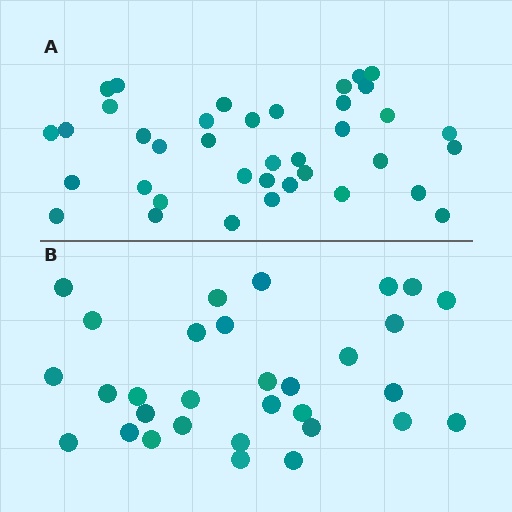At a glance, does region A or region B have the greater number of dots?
Region A (the top region) has more dots.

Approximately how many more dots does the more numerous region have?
Region A has roughly 8 or so more dots than region B.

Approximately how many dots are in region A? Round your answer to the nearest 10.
About 40 dots. (The exact count is 38, which rounds to 40.)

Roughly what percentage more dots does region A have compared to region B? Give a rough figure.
About 25% more.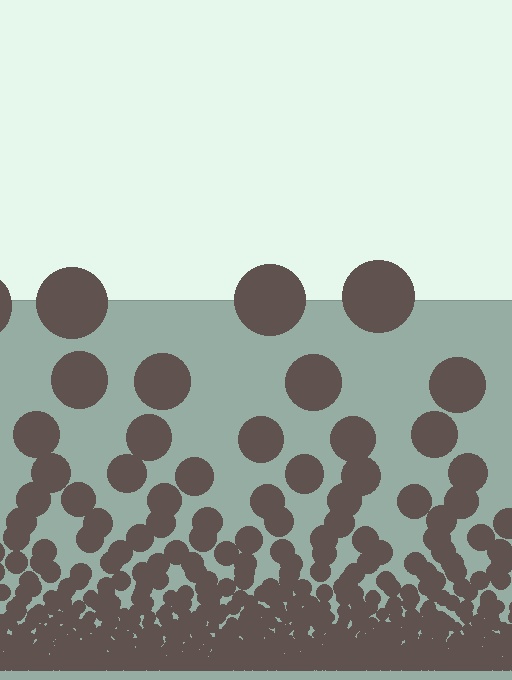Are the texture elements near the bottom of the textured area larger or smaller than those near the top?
Smaller. The gradient is inverted — elements near the bottom are smaller and denser.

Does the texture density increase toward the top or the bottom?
Density increases toward the bottom.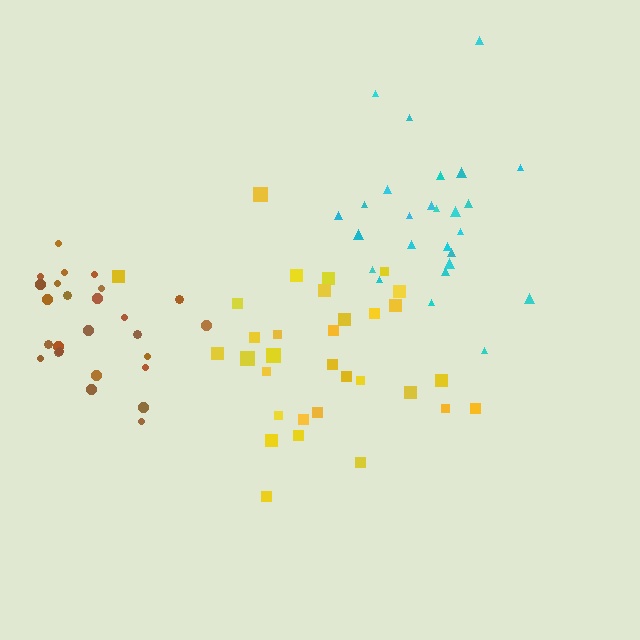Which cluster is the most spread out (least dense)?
Yellow.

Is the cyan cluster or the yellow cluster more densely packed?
Cyan.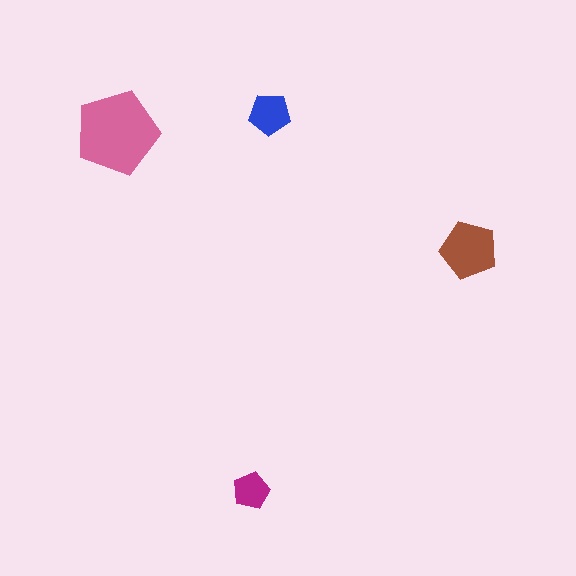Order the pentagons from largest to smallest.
the pink one, the brown one, the blue one, the magenta one.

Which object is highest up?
The blue pentagon is topmost.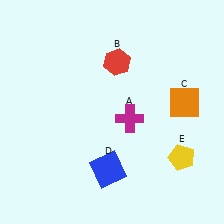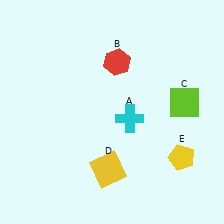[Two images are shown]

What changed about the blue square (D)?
In Image 1, D is blue. In Image 2, it changed to yellow.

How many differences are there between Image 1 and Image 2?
There are 3 differences between the two images.